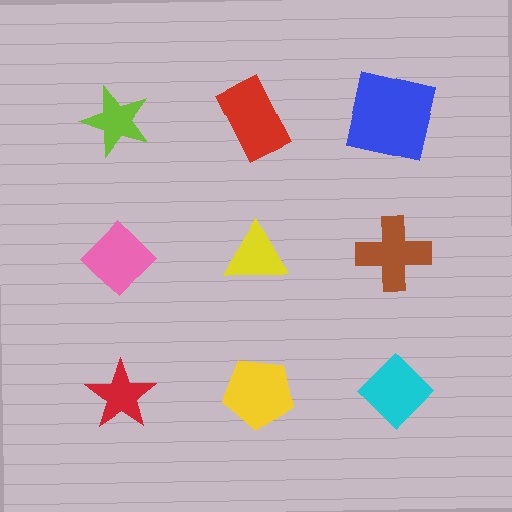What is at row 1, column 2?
A red rectangle.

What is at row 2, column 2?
A yellow triangle.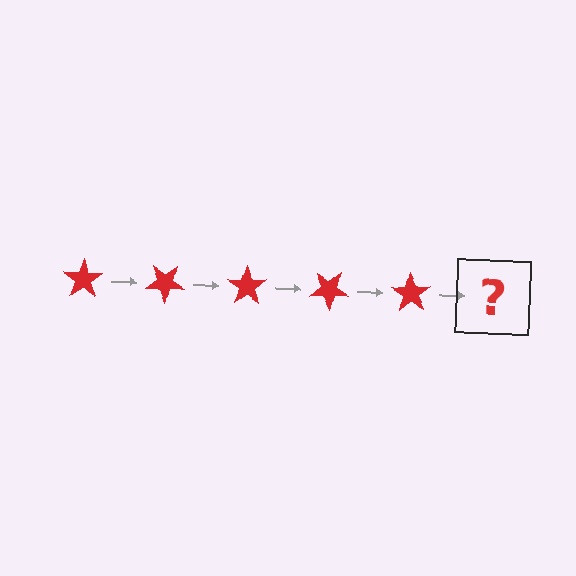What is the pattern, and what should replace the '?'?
The pattern is that the star rotates 35 degrees each step. The '?' should be a red star rotated 175 degrees.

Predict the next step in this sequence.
The next step is a red star rotated 175 degrees.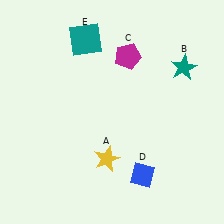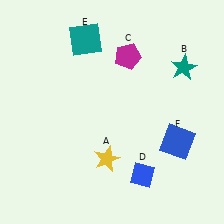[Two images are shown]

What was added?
A blue square (F) was added in Image 2.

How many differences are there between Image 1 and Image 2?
There is 1 difference between the two images.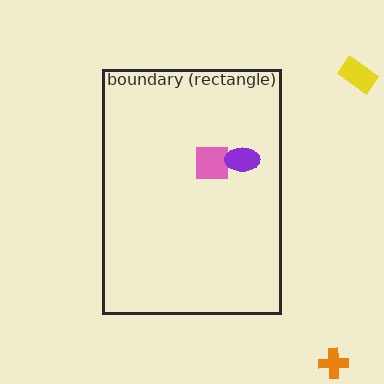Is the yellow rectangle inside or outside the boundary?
Outside.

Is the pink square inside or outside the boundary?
Inside.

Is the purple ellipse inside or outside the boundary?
Inside.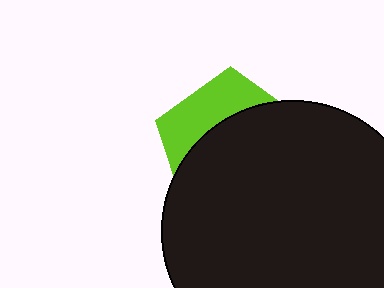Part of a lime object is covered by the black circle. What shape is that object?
It is a pentagon.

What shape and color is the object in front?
The object in front is a black circle.